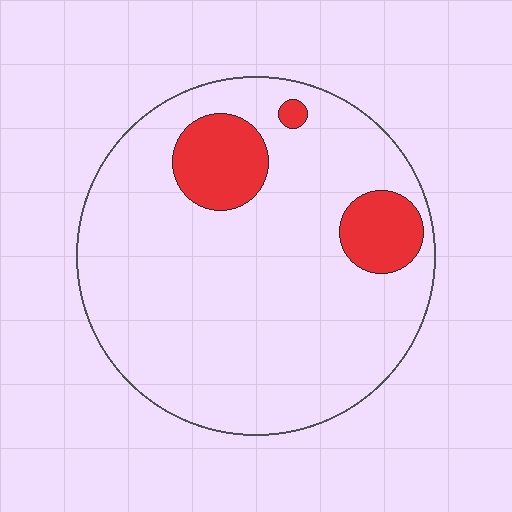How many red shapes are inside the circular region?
3.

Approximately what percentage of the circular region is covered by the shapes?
Approximately 15%.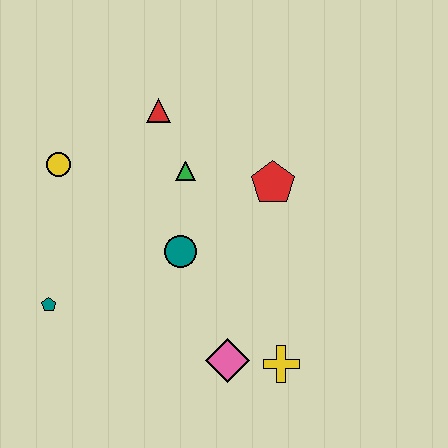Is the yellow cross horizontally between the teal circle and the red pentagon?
No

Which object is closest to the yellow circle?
The red triangle is closest to the yellow circle.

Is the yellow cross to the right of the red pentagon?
Yes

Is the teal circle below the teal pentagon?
No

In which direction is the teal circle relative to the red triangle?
The teal circle is below the red triangle.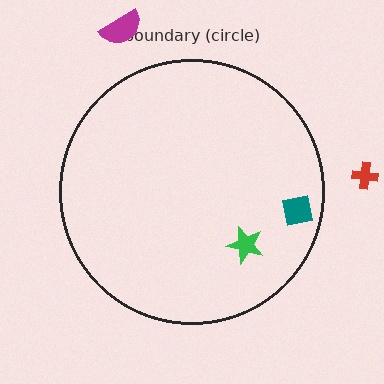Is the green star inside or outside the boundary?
Inside.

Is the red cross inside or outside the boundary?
Outside.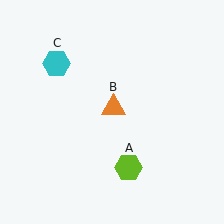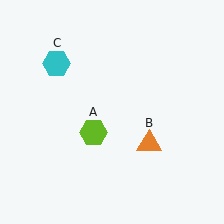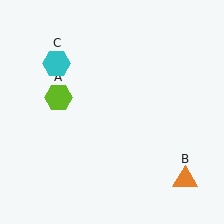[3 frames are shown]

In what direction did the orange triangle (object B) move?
The orange triangle (object B) moved down and to the right.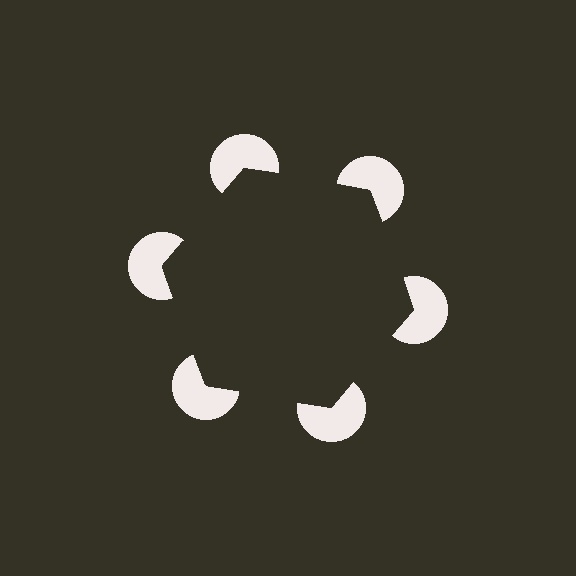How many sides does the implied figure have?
6 sides.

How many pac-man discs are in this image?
There are 6 — one at each vertex of the illusory hexagon.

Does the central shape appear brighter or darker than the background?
It typically appears slightly darker than the background, even though no actual brightness change is drawn.